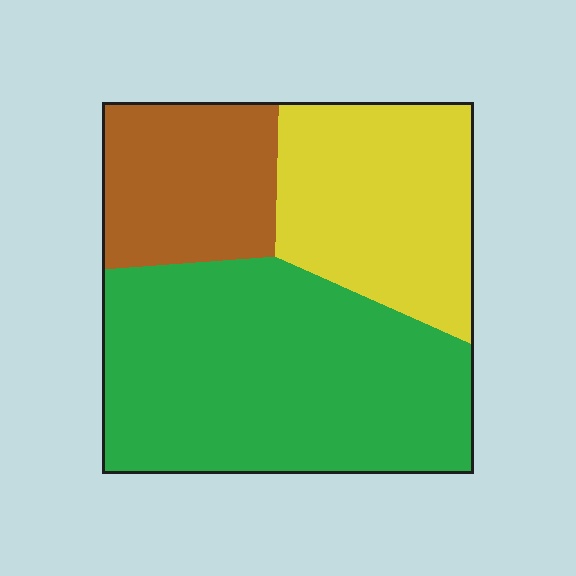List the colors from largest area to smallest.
From largest to smallest: green, yellow, brown.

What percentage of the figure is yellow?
Yellow covers roughly 30% of the figure.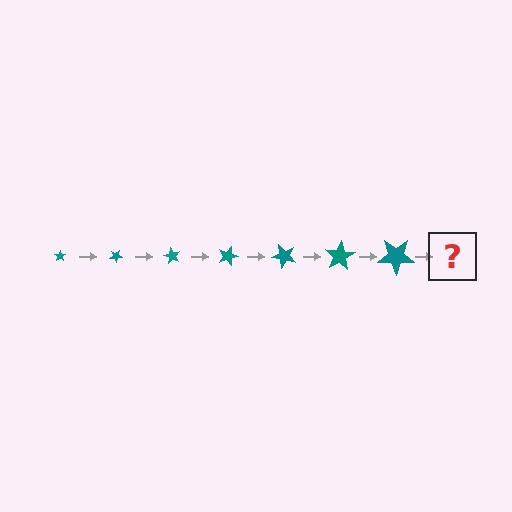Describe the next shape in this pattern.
It should be a star, larger than the previous one and rotated 210 degrees from the start.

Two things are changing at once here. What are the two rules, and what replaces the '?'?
The two rules are that the star grows larger each step and it rotates 30 degrees each step. The '?' should be a star, larger than the previous one and rotated 210 degrees from the start.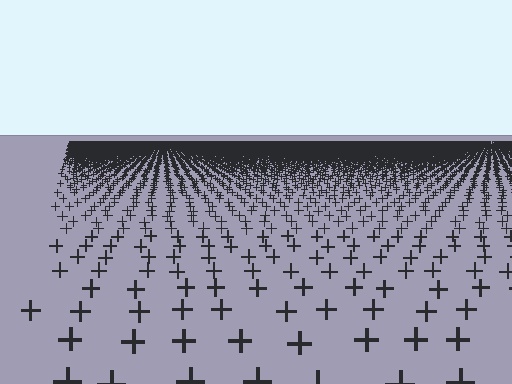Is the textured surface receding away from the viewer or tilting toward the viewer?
The surface is receding away from the viewer. Texture elements get smaller and denser toward the top.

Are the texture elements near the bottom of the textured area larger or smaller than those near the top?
Larger. Near the bottom, elements are closer to the viewer and appear at a bigger on-screen size.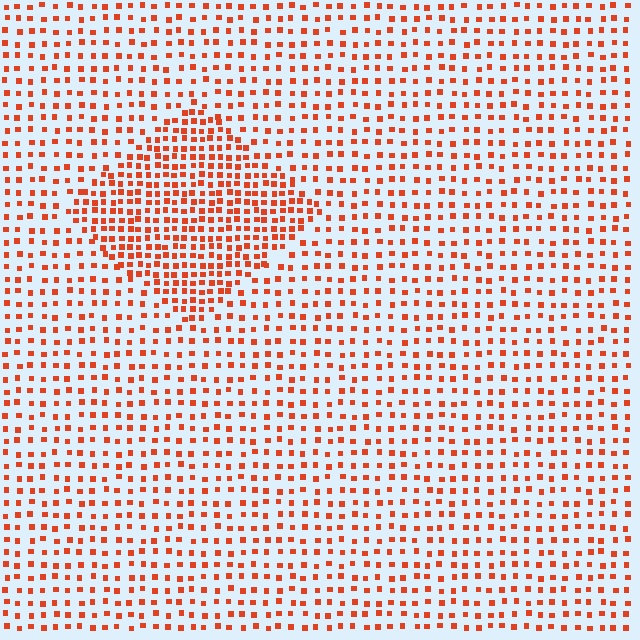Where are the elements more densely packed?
The elements are more densely packed inside the diamond boundary.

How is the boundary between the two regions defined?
The boundary is defined by a change in element density (approximately 1.9x ratio). All elements are the same color, size, and shape.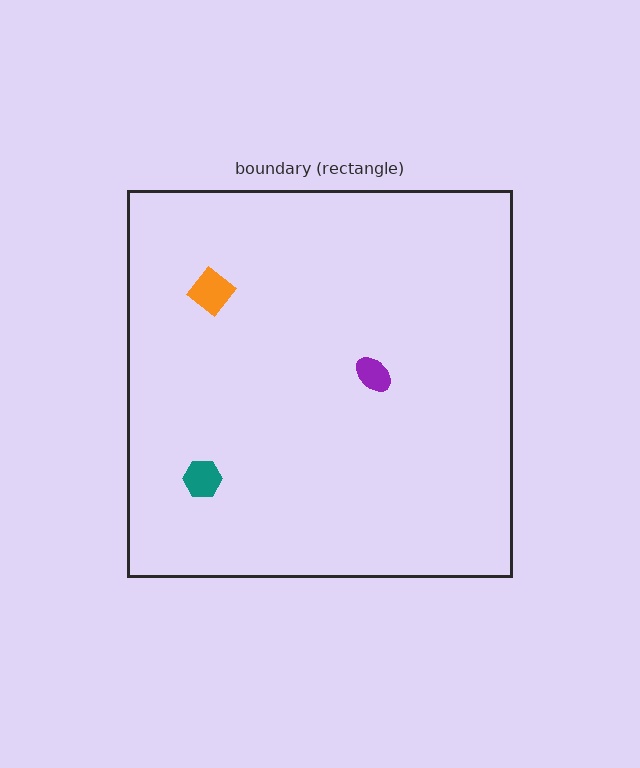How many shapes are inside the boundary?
3 inside, 0 outside.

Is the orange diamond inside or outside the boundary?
Inside.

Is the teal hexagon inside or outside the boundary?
Inside.